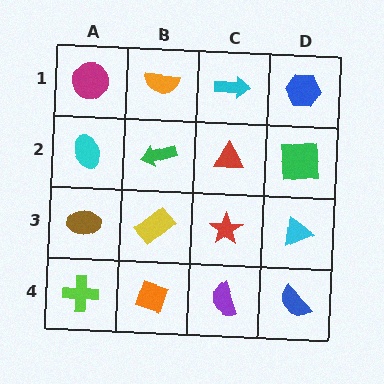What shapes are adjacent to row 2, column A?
A magenta circle (row 1, column A), a brown ellipse (row 3, column A), a green arrow (row 2, column B).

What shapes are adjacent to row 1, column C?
A red triangle (row 2, column C), an orange semicircle (row 1, column B), a blue hexagon (row 1, column D).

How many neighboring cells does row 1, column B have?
3.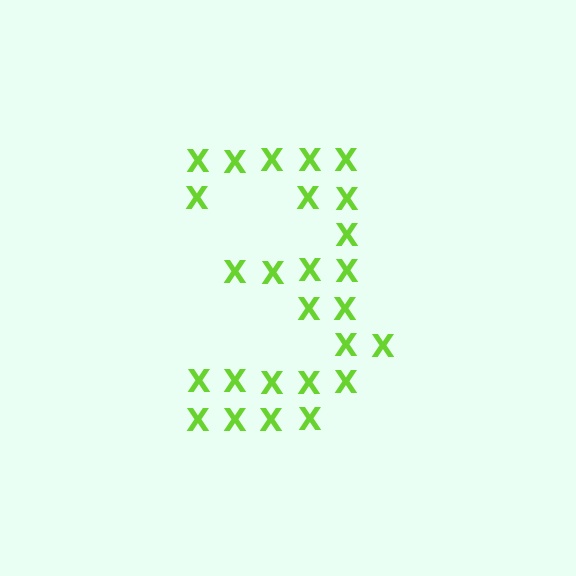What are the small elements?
The small elements are letter X's.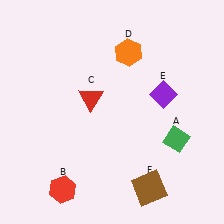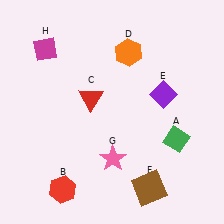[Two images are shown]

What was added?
A pink star (G), a magenta diamond (H) were added in Image 2.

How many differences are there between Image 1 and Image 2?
There are 2 differences between the two images.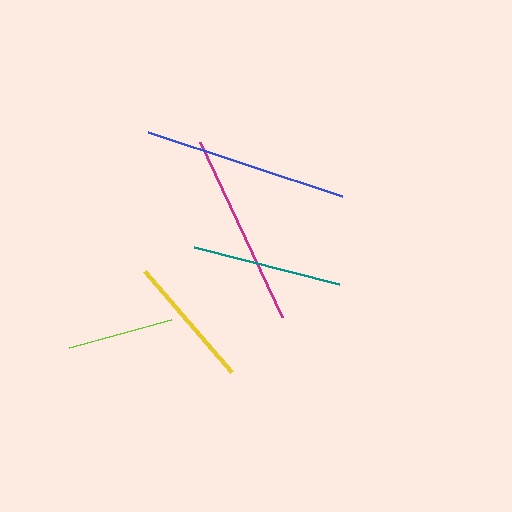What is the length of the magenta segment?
The magenta segment is approximately 194 pixels long.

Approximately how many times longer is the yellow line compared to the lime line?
The yellow line is approximately 1.3 times the length of the lime line.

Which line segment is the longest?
The blue line is the longest at approximately 205 pixels.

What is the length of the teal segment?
The teal segment is approximately 149 pixels long.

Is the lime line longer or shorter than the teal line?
The teal line is longer than the lime line.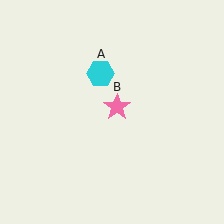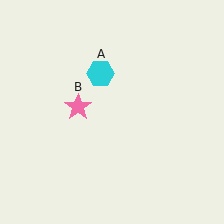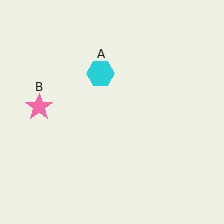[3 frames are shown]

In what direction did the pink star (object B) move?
The pink star (object B) moved left.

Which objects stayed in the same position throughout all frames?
Cyan hexagon (object A) remained stationary.